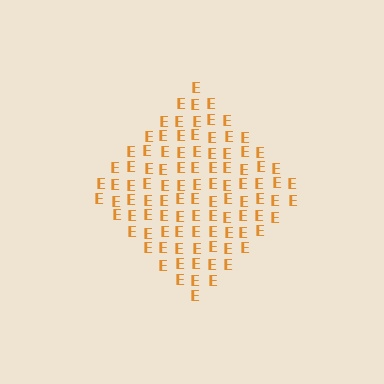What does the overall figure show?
The overall figure shows a diamond.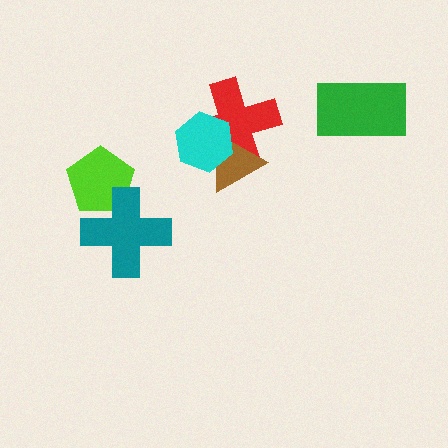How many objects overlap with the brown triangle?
2 objects overlap with the brown triangle.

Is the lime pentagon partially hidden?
Yes, it is partially covered by another shape.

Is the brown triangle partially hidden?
Yes, it is partially covered by another shape.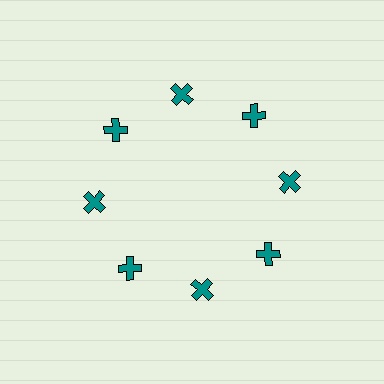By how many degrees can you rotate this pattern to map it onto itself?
The pattern maps onto itself every 45 degrees of rotation.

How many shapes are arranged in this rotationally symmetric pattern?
There are 8 shapes, arranged in 8 groups of 1.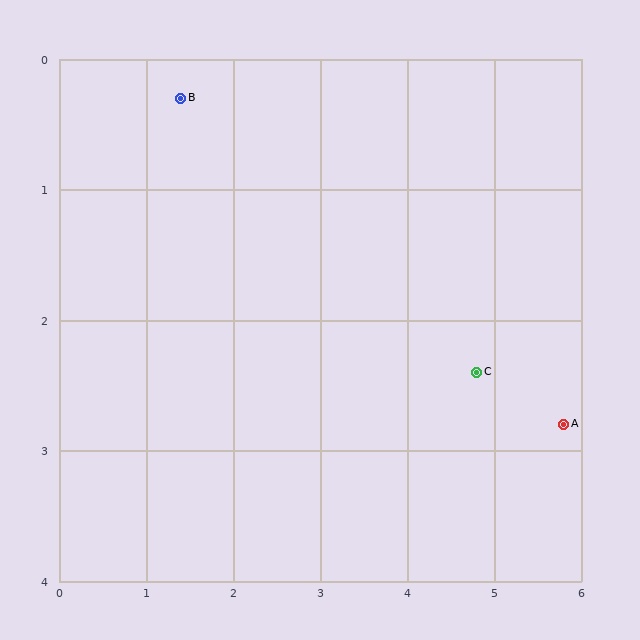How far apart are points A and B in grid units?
Points A and B are about 5.1 grid units apart.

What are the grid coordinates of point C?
Point C is at approximately (4.8, 2.4).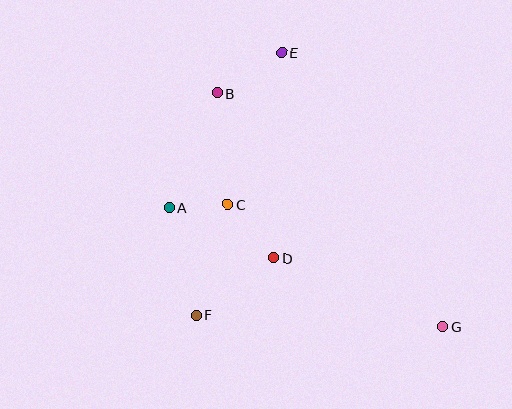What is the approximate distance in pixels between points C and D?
The distance between C and D is approximately 71 pixels.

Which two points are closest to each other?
Points A and C are closest to each other.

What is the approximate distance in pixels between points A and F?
The distance between A and F is approximately 111 pixels.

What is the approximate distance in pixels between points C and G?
The distance between C and G is approximately 248 pixels.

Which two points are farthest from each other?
Points B and G are farthest from each other.